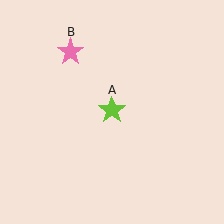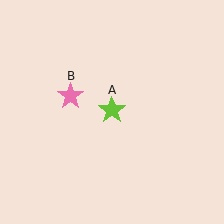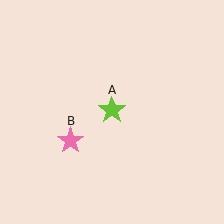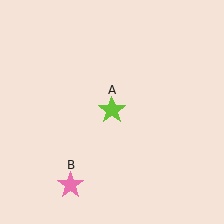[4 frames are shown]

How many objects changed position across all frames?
1 object changed position: pink star (object B).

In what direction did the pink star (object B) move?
The pink star (object B) moved down.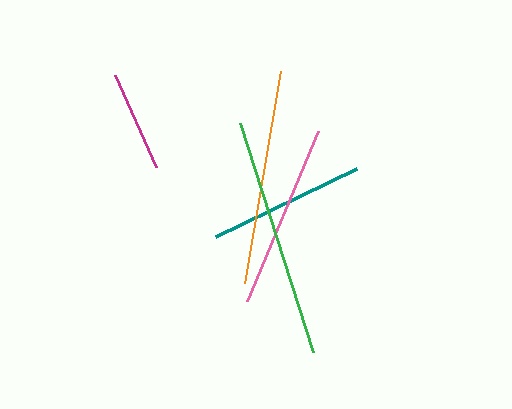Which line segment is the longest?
The green line is the longest at approximately 240 pixels.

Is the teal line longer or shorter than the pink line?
The pink line is longer than the teal line.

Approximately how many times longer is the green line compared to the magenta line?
The green line is approximately 2.4 times the length of the magenta line.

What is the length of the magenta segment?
The magenta segment is approximately 102 pixels long.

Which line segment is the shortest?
The magenta line is the shortest at approximately 102 pixels.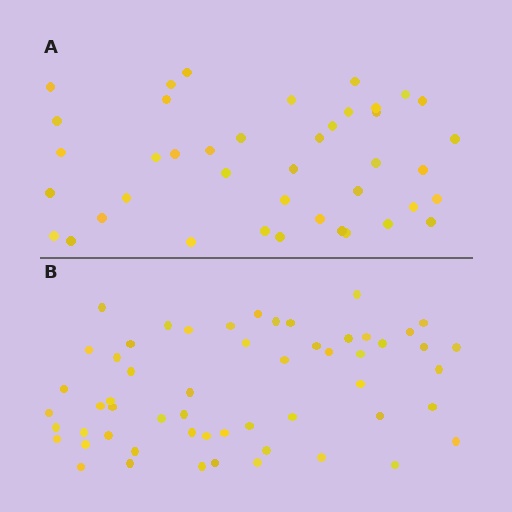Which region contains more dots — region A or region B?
Region B (the bottom region) has more dots.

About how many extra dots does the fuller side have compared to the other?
Region B has approximately 15 more dots than region A.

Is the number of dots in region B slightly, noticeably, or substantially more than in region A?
Region B has noticeably more, but not dramatically so. The ratio is roughly 1.4 to 1.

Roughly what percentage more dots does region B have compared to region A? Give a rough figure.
About 35% more.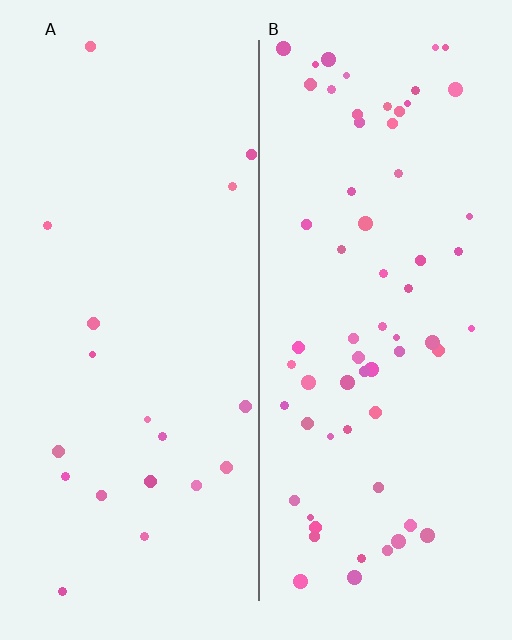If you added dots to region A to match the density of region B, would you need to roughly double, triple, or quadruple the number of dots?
Approximately triple.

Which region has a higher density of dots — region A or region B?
B (the right).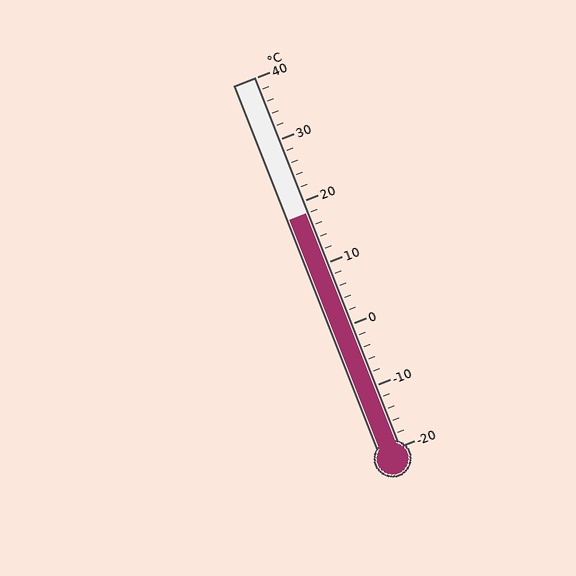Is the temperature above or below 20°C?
The temperature is below 20°C.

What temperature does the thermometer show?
The thermometer shows approximately 18°C.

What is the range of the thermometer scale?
The thermometer scale ranges from -20°C to 40°C.